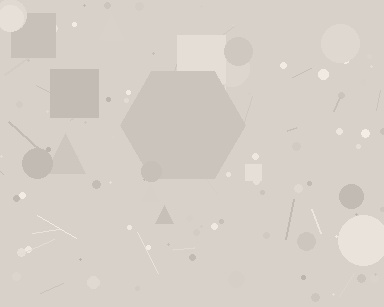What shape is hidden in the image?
A hexagon is hidden in the image.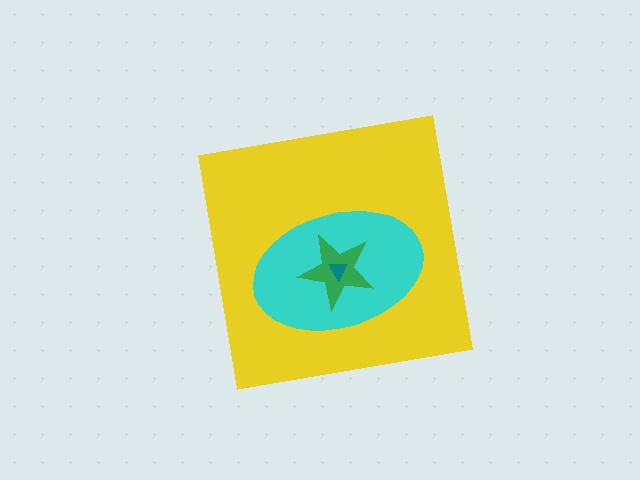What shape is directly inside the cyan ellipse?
The green star.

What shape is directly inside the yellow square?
The cyan ellipse.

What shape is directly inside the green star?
The teal triangle.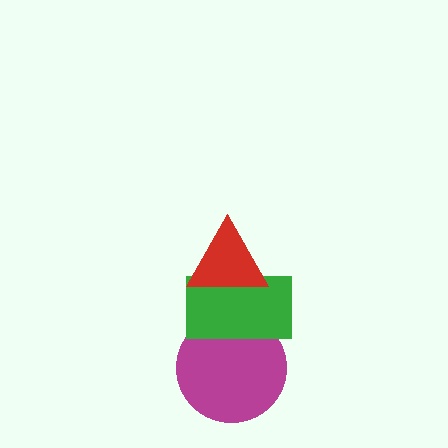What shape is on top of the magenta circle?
The green rectangle is on top of the magenta circle.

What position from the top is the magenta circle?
The magenta circle is 3rd from the top.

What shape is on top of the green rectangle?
The red triangle is on top of the green rectangle.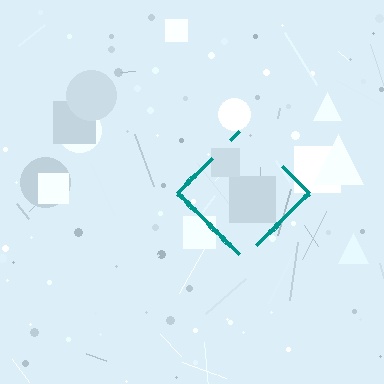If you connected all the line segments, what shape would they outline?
They would outline a diamond.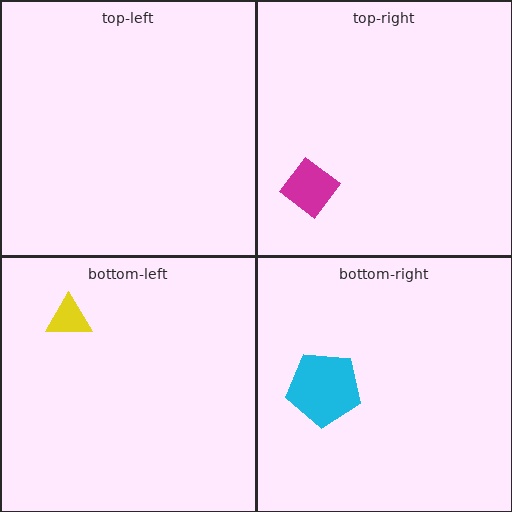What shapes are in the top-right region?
The magenta diamond.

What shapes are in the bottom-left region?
The yellow triangle.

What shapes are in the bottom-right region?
The cyan pentagon.